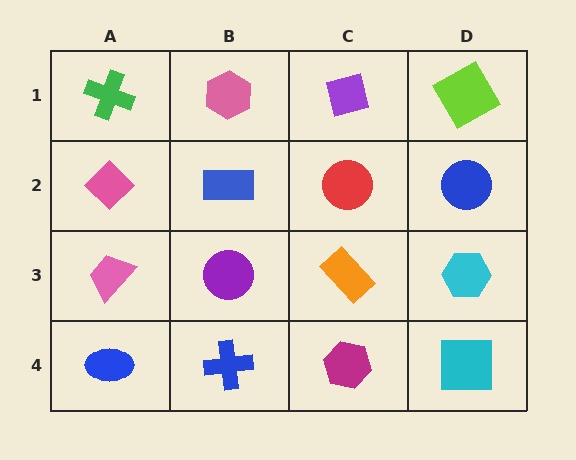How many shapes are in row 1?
4 shapes.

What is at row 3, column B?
A purple circle.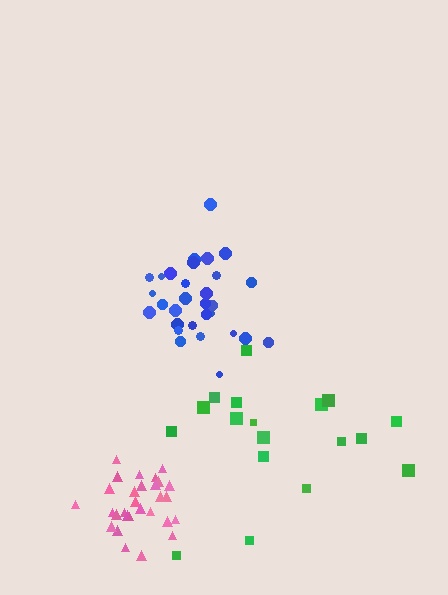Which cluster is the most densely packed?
Pink.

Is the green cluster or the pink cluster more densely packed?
Pink.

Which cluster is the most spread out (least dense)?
Green.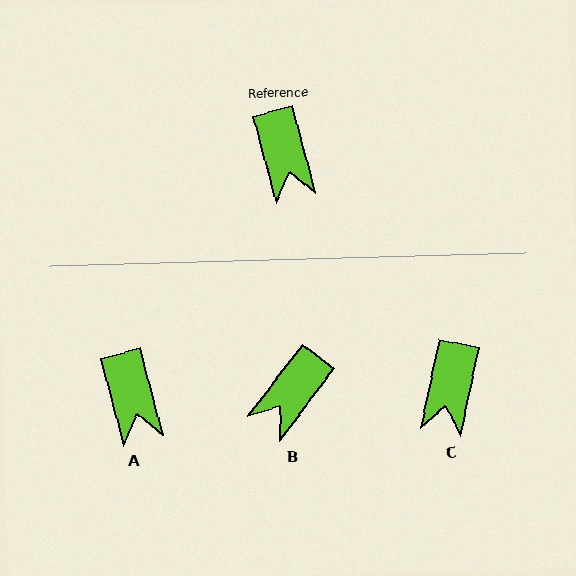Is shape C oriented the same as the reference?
No, it is off by about 27 degrees.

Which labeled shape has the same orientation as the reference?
A.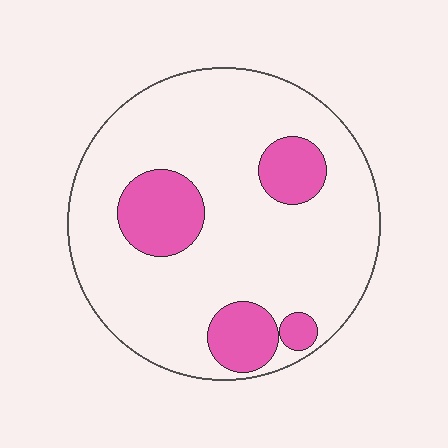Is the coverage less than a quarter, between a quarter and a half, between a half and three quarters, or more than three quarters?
Less than a quarter.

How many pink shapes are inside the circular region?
4.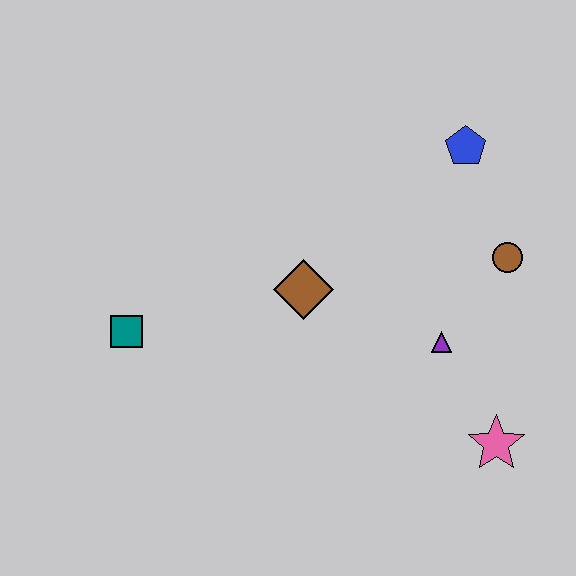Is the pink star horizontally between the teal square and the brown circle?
Yes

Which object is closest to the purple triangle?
The brown circle is closest to the purple triangle.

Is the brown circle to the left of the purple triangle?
No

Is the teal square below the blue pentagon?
Yes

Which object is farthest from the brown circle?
The teal square is farthest from the brown circle.